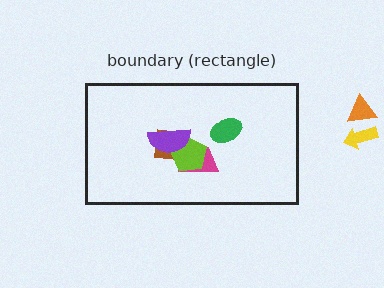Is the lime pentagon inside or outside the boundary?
Inside.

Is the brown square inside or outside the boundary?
Inside.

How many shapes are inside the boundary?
5 inside, 2 outside.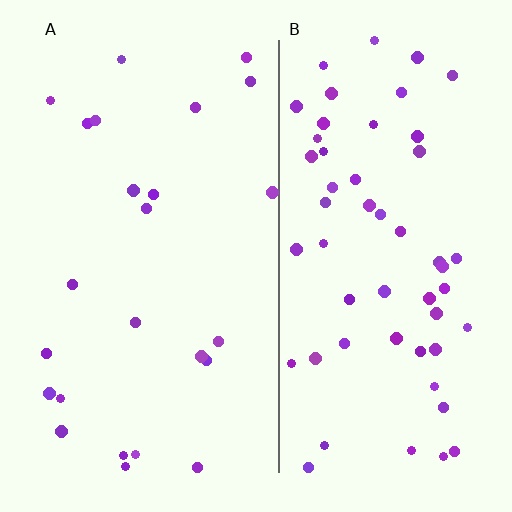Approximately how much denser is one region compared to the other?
Approximately 2.3× — region B over region A.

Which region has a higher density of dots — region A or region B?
B (the right).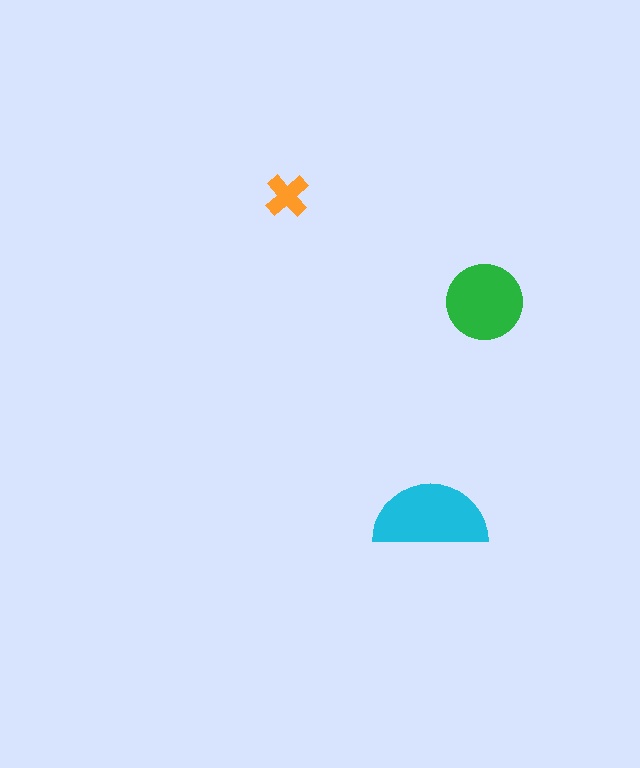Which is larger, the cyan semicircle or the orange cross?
The cyan semicircle.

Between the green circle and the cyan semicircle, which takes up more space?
The cyan semicircle.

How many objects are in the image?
There are 3 objects in the image.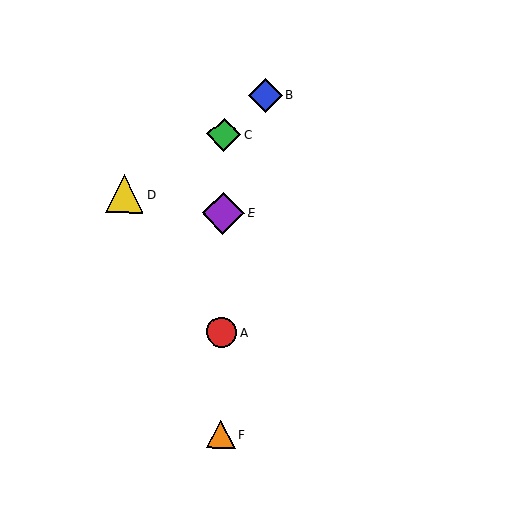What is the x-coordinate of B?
Object B is at x≈265.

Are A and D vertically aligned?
No, A is at x≈222 and D is at x≈125.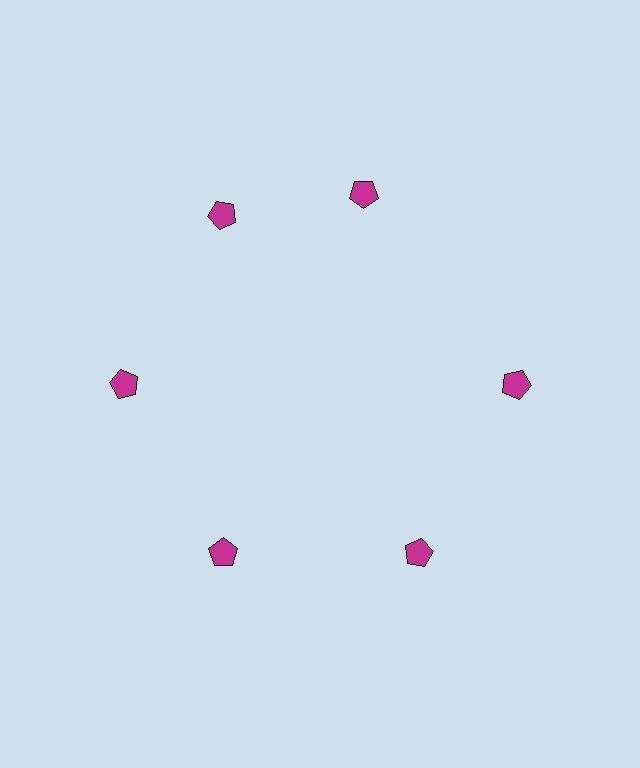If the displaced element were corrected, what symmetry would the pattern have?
It would have 6-fold rotational symmetry — the pattern would map onto itself every 60 degrees.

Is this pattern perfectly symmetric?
No. The 6 magenta pentagons are arranged in a ring, but one element near the 1 o'clock position is rotated out of alignment along the ring, breaking the 6-fold rotational symmetry.